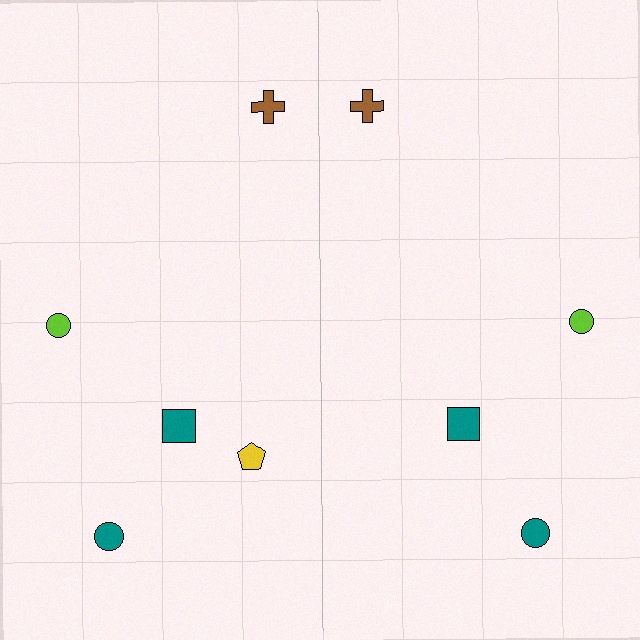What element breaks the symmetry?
A yellow pentagon is missing from the right side.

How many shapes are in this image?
There are 9 shapes in this image.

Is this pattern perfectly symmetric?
No, the pattern is not perfectly symmetric. A yellow pentagon is missing from the right side.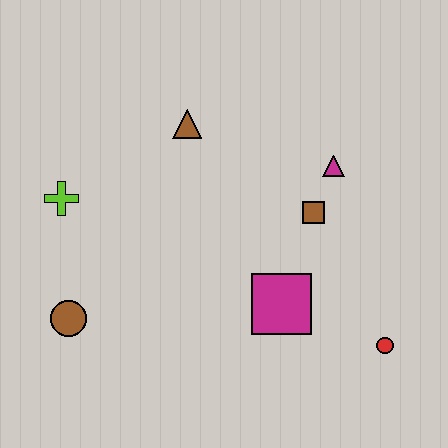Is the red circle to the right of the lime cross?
Yes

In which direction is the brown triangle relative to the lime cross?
The brown triangle is to the right of the lime cross.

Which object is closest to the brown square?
The magenta triangle is closest to the brown square.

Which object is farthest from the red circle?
The lime cross is farthest from the red circle.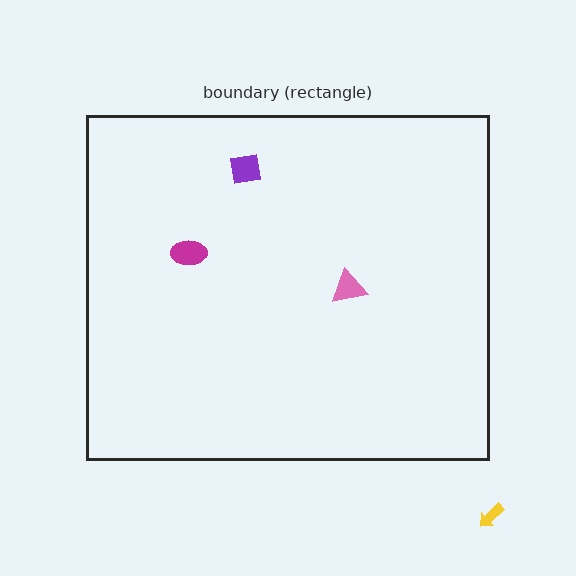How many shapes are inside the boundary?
3 inside, 1 outside.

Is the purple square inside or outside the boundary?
Inside.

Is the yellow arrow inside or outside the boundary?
Outside.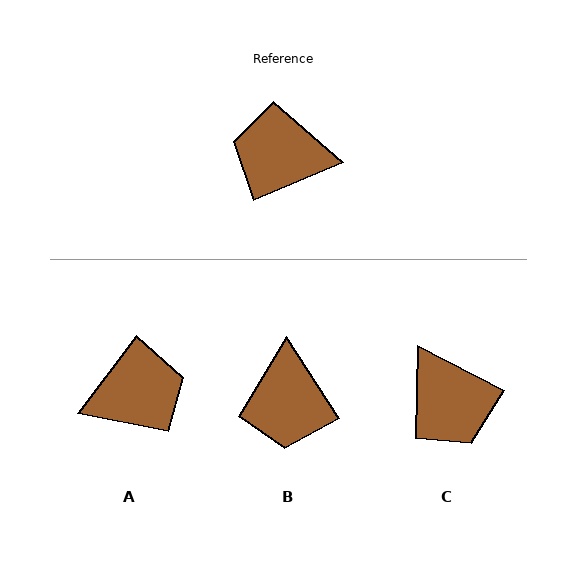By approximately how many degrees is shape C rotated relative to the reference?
Approximately 130 degrees counter-clockwise.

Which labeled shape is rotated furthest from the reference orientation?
A, about 150 degrees away.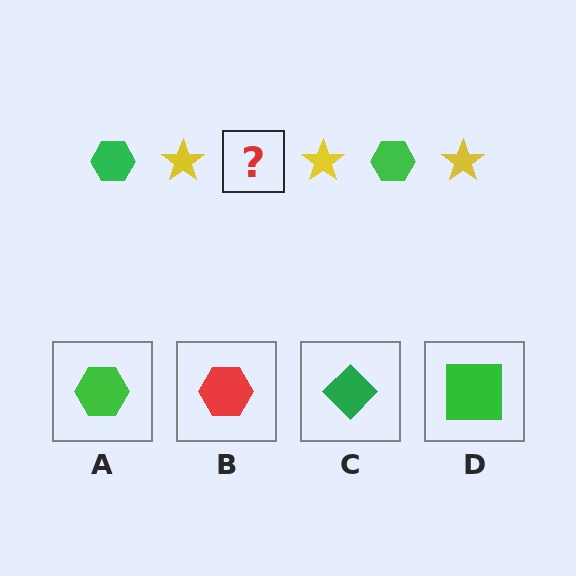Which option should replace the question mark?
Option A.